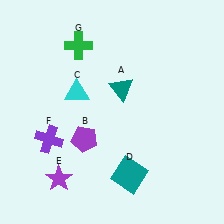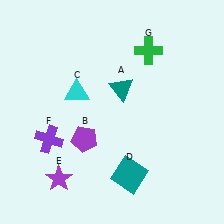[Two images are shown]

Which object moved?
The green cross (G) moved right.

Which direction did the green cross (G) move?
The green cross (G) moved right.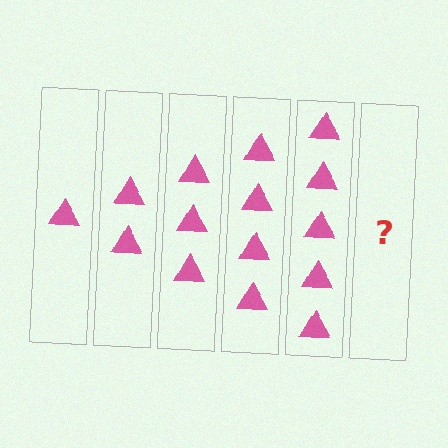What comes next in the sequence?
The next element should be 6 triangles.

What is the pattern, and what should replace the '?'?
The pattern is that each step adds one more triangle. The '?' should be 6 triangles.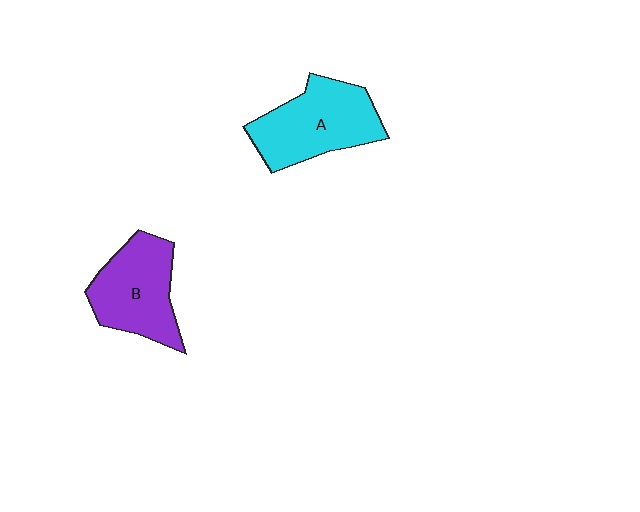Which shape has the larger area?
Shape A (cyan).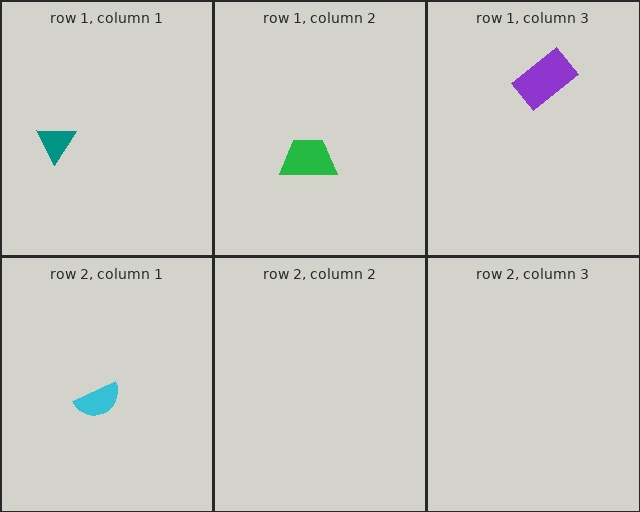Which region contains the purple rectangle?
The row 1, column 3 region.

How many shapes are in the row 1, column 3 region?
1.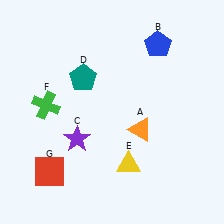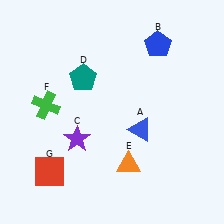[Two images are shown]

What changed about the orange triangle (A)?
In Image 1, A is orange. In Image 2, it changed to blue.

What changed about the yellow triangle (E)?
In Image 1, E is yellow. In Image 2, it changed to orange.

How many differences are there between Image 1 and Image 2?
There are 2 differences between the two images.